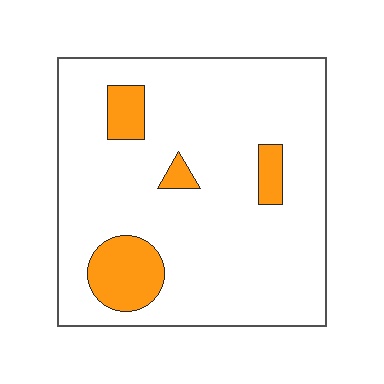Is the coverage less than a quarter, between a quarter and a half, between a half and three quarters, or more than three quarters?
Less than a quarter.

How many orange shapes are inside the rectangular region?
4.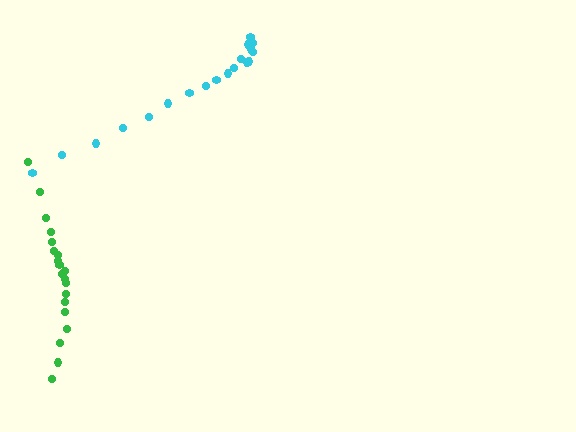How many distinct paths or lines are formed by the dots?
There are 2 distinct paths.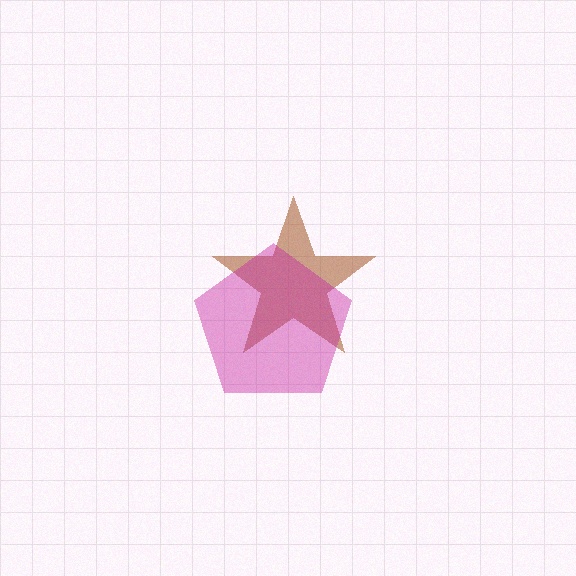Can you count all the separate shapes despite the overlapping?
Yes, there are 2 separate shapes.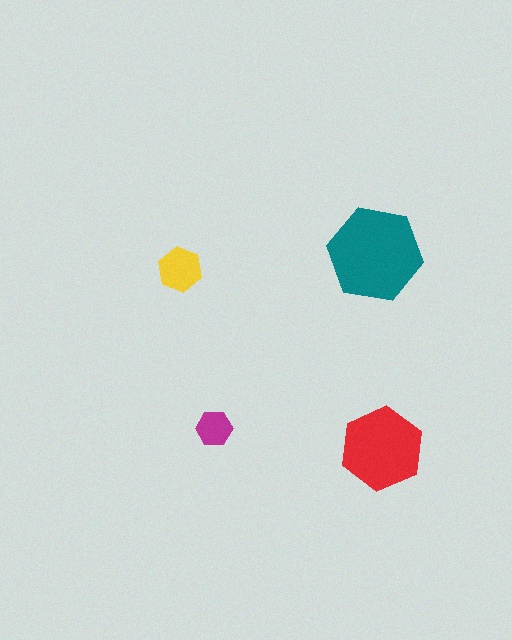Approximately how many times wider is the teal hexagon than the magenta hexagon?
About 2.5 times wider.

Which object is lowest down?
The red hexagon is bottommost.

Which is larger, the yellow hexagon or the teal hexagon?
The teal one.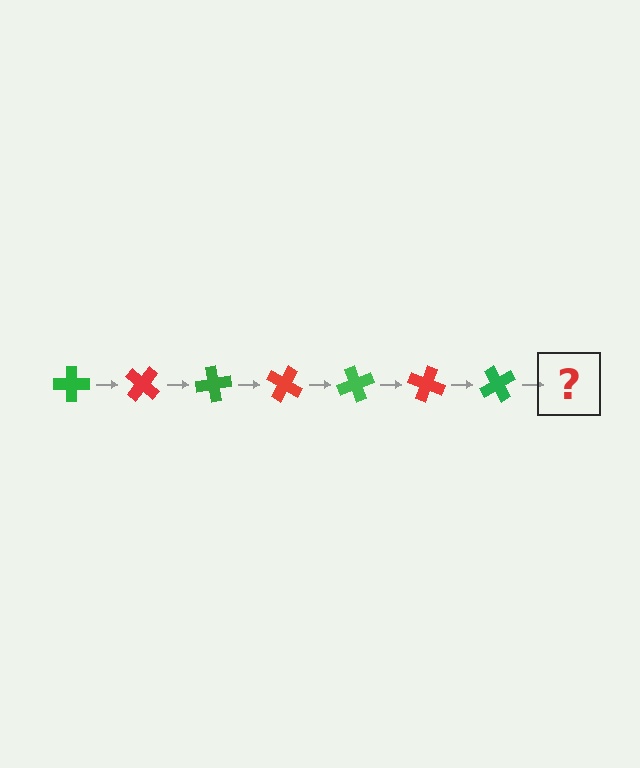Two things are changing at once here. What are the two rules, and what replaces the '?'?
The two rules are that it rotates 40 degrees each step and the color cycles through green and red. The '?' should be a red cross, rotated 280 degrees from the start.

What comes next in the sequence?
The next element should be a red cross, rotated 280 degrees from the start.